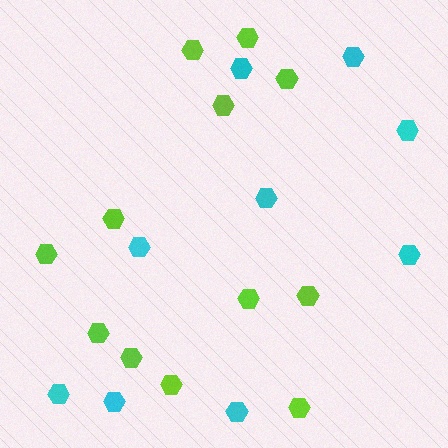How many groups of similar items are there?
There are 2 groups: one group of cyan hexagons (9) and one group of lime hexagons (12).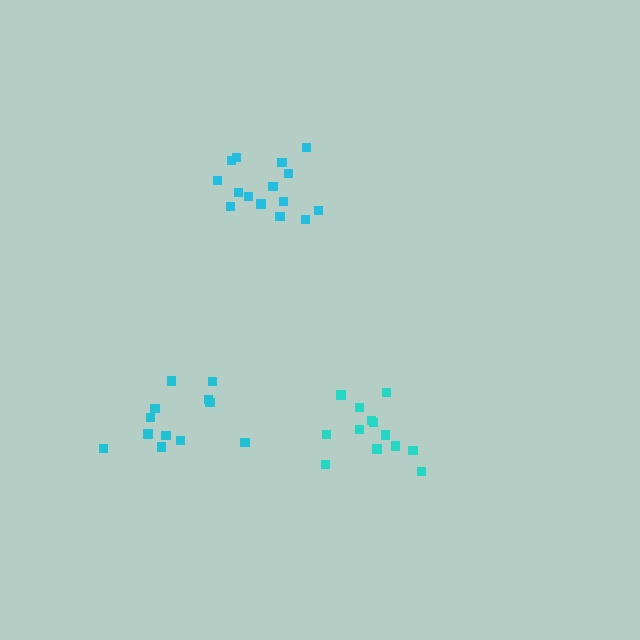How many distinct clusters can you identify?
There are 3 distinct clusters.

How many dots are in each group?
Group 1: 15 dots, Group 2: 13 dots, Group 3: 12 dots (40 total).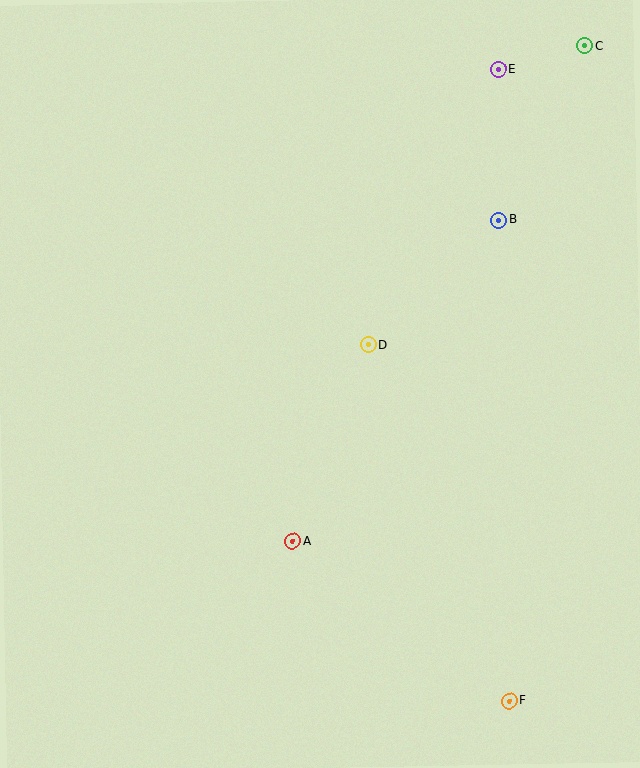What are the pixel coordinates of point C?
Point C is at (584, 46).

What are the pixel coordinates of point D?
Point D is at (368, 345).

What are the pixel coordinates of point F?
Point F is at (509, 701).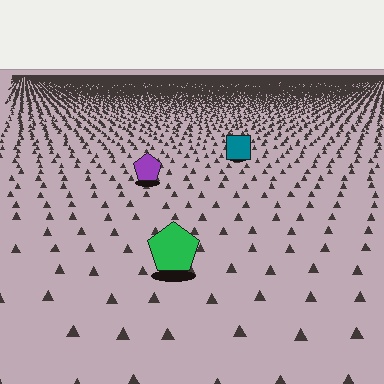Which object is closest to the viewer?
The green pentagon is closest. The texture marks near it are larger and more spread out.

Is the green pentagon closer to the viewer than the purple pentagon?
Yes. The green pentagon is closer — you can tell from the texture gradient: the ground texture is coarser near it.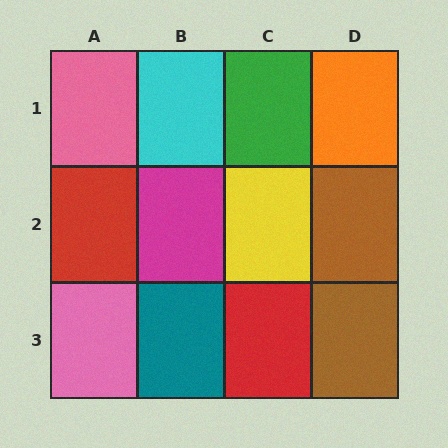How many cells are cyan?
1 cell is cyan.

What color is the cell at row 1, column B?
Cyan.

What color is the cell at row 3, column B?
Teal.